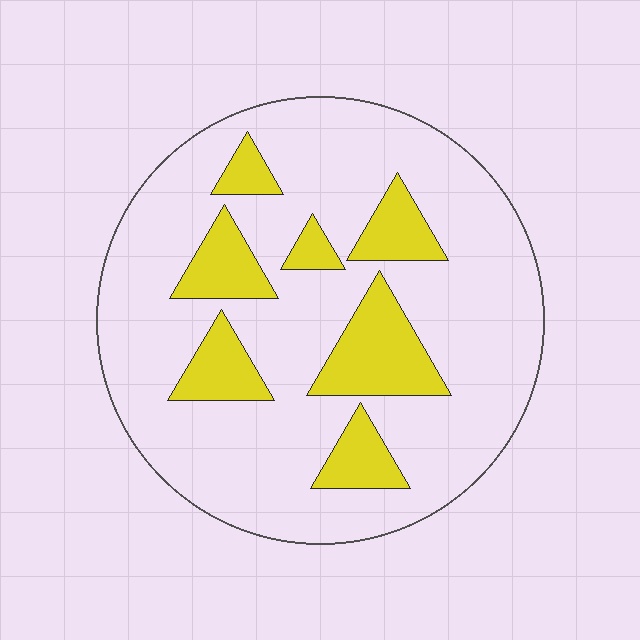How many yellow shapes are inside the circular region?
7.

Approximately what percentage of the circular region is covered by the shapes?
Approximately 20%.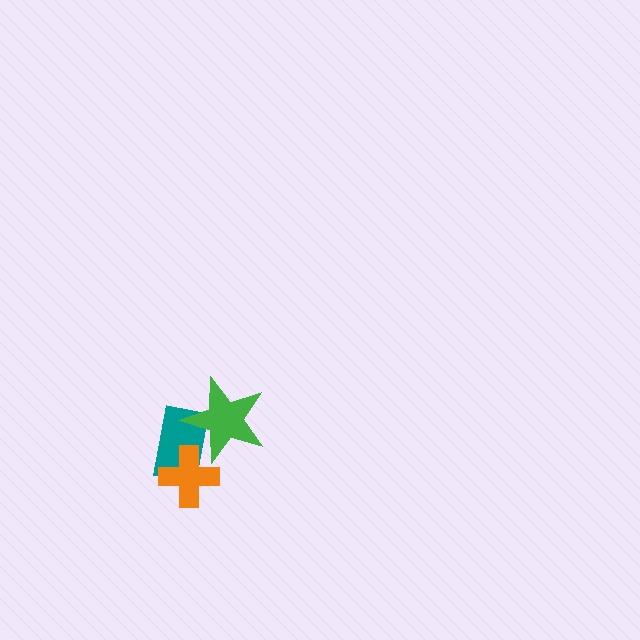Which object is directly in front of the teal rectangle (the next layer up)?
The orange cross is directly in front of the teal rectangle.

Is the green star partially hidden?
No, no other shape covers it.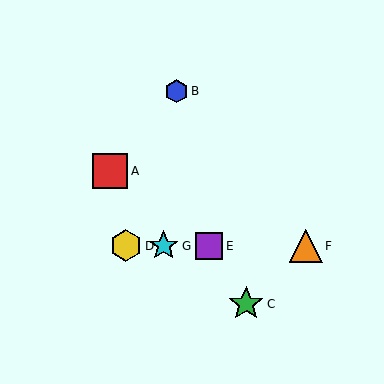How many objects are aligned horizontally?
4 objects (D, E, F, G) are aligned horizontally.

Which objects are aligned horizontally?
Objects D, E, F, G are aligned horizontally.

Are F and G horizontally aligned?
Yes, both are at y≈246.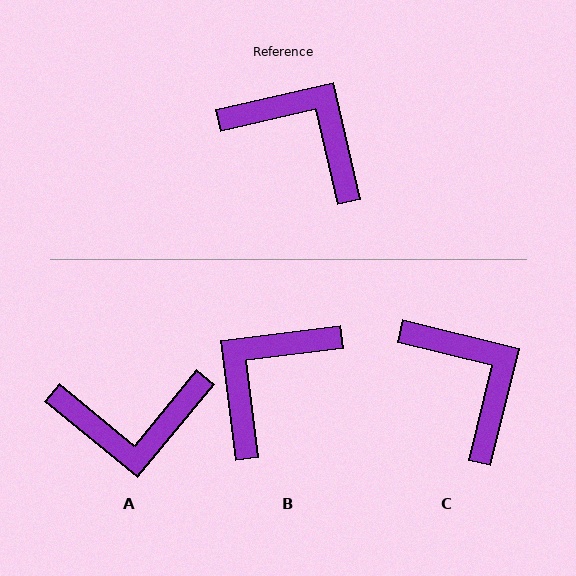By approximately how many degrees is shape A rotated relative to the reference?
Approximately 142 degrees clockwise.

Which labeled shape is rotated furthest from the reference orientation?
A, about 142 degrees away.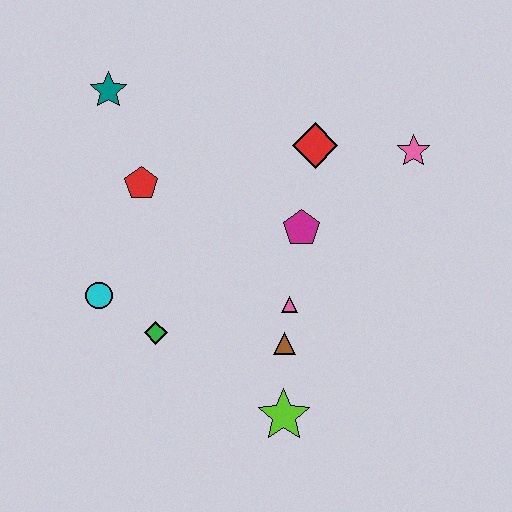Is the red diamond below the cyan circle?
No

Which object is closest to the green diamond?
The cyan circle is closest to the green diamond.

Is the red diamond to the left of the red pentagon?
No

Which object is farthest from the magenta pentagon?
The teal star is farthest from the magenta pentagon.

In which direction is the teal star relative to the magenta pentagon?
The teal star is to the left of the magenta pentagon.